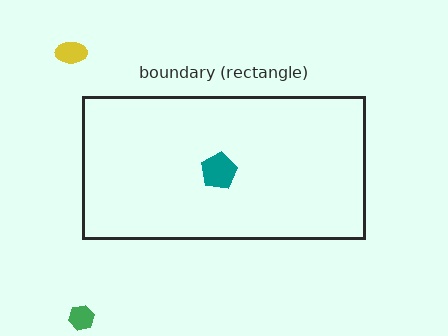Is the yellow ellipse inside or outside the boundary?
Outside.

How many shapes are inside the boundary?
1 inside, 2 outside.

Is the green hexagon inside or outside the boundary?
Outside.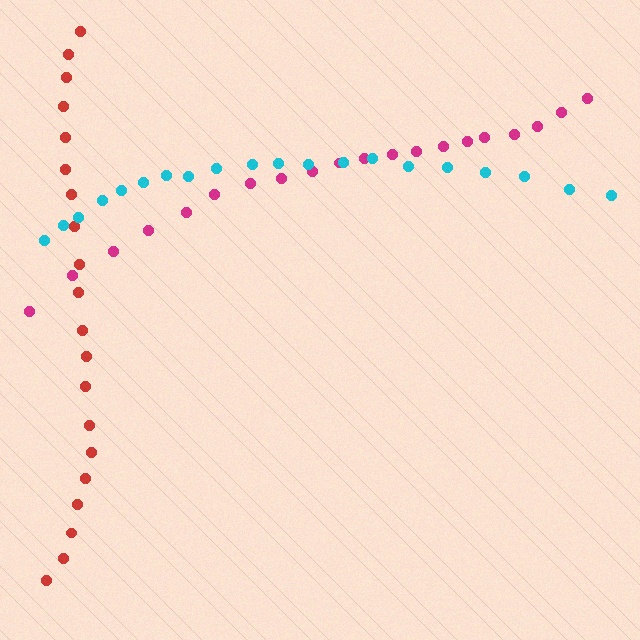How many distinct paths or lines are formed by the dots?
There are 3 distinct paths.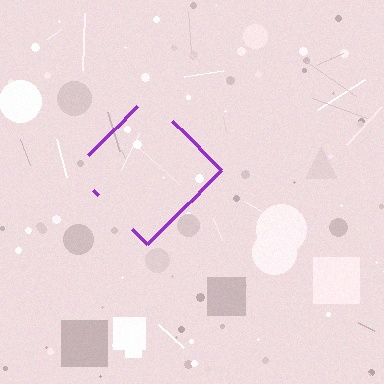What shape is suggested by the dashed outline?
The dashed outline suggests a diamond.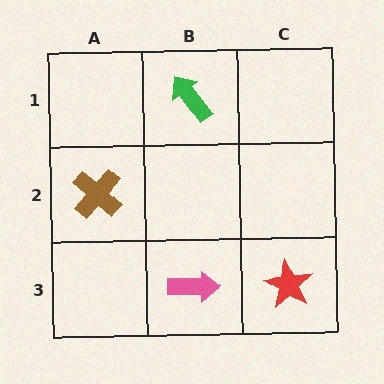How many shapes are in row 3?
2 shapes.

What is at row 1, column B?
A green arrow.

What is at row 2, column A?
A brown cross.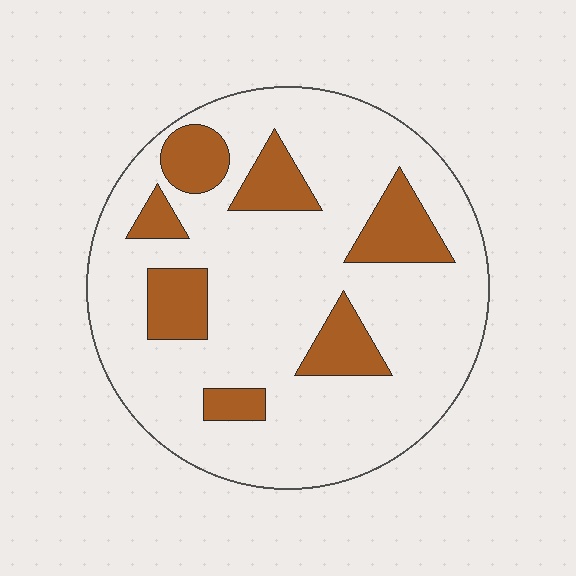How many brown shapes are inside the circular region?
7.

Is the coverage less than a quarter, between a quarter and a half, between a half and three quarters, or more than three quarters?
Less than a quarter.